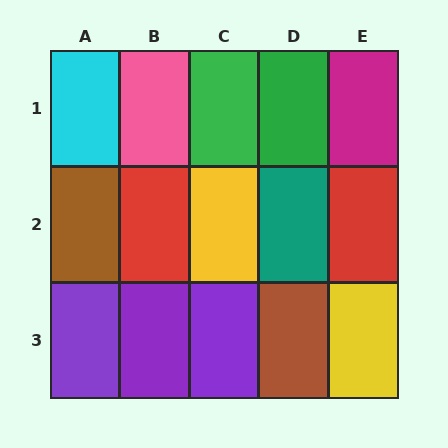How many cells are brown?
2 cells are brown.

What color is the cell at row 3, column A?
Purple.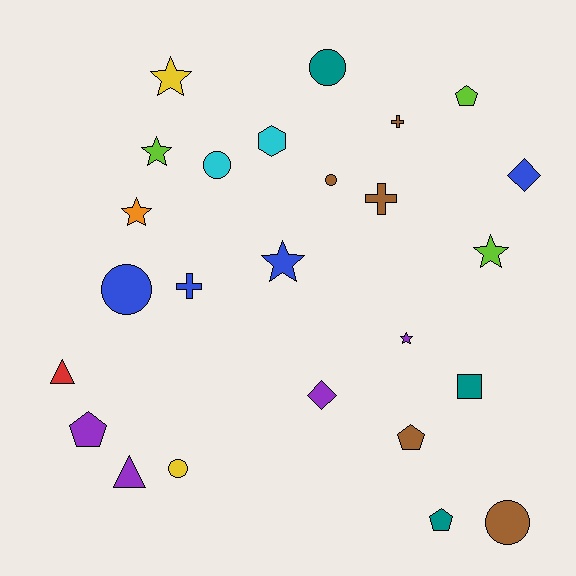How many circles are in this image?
There are 6 circles.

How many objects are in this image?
There are 25 objects.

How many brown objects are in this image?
There are 5 brown objects.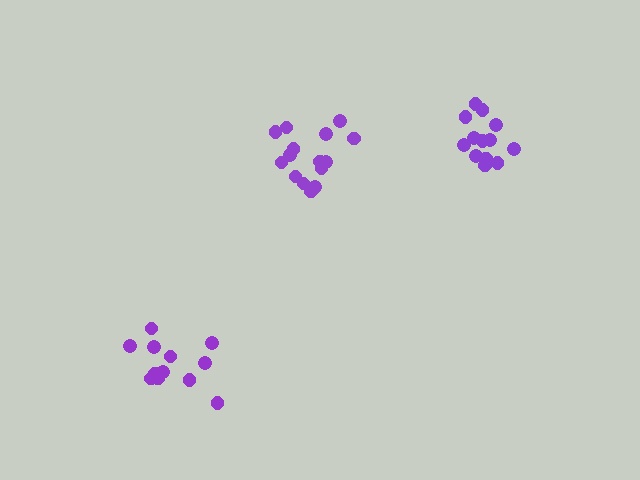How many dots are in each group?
Group 1: 15 dots, Group 2: 13 dots, Group 3: 12 dots (40 total).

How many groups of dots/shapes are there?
There are 3 groups.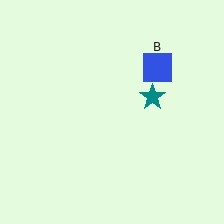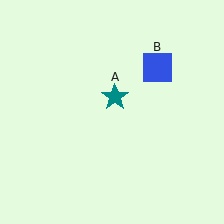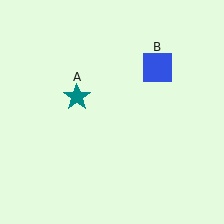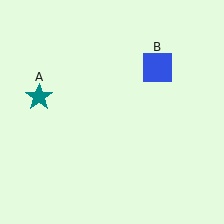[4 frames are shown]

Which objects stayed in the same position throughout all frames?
Blue square (object B) remained stationary.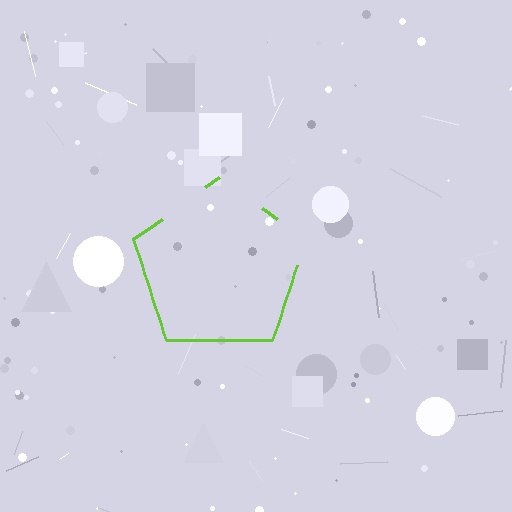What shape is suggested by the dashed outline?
The dashed outline suggests a pentagon.